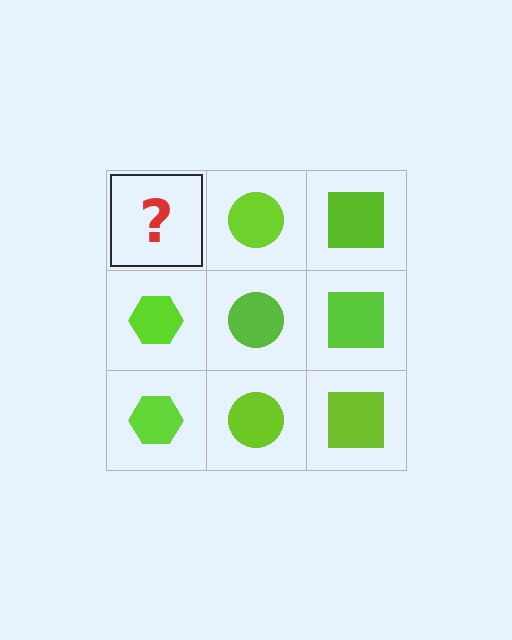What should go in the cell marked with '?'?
The missing cell should contain a lime hexagon.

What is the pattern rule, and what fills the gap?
The rule is that each column has a consistent shape. The gap should be filled with a lime hexagon.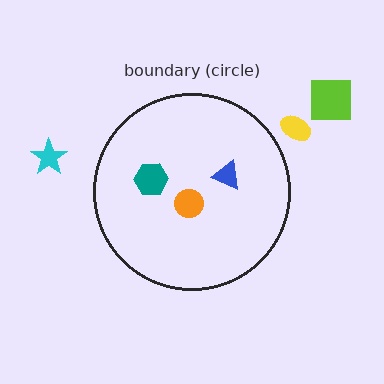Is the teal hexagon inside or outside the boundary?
Inside.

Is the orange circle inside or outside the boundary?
Inside.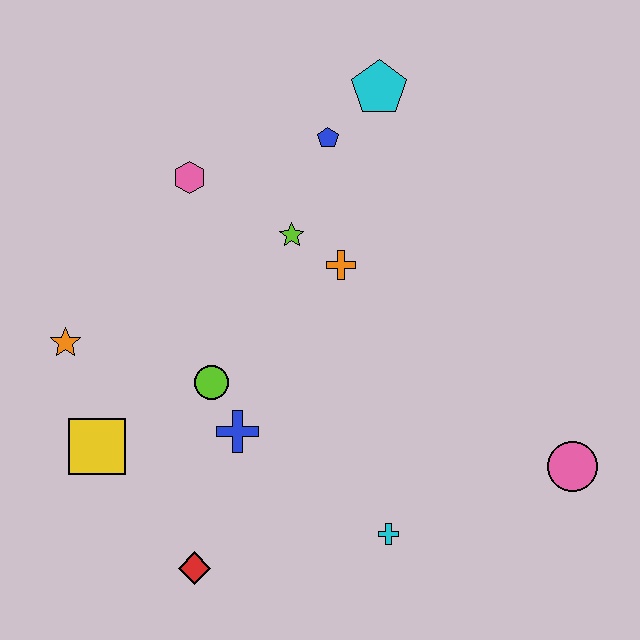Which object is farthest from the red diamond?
The cyan pentagon is farthest from the red diamond.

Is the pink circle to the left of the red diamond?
No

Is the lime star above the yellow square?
Yes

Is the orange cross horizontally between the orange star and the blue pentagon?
No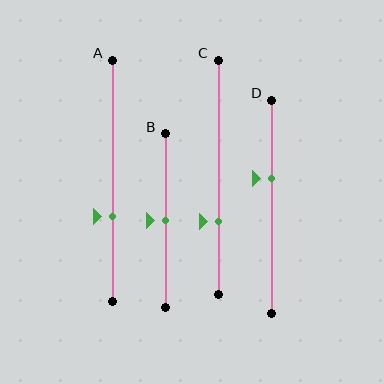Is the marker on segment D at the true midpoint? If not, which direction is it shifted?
No, the marker on segment D is shifted upward by about 13% of the segment length.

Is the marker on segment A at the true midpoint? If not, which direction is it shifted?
No, the marker on segment A is shifted downward by about 15% of the segment length.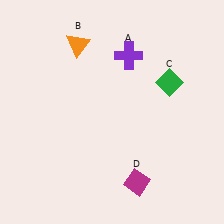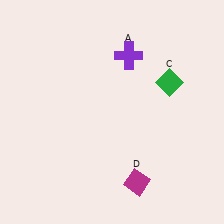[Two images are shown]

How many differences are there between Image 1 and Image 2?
There is 1 difference between the two images.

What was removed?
The orange triangle (B) was removed in Image 2.